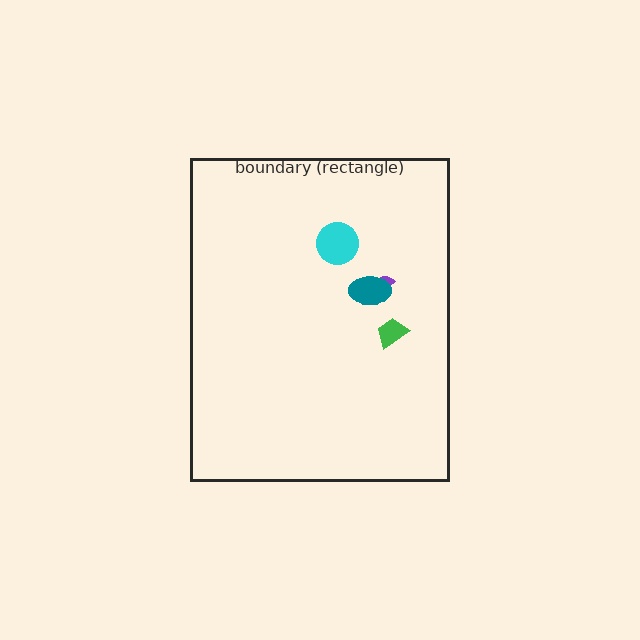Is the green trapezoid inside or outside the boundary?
Inside.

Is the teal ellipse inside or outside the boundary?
Inside.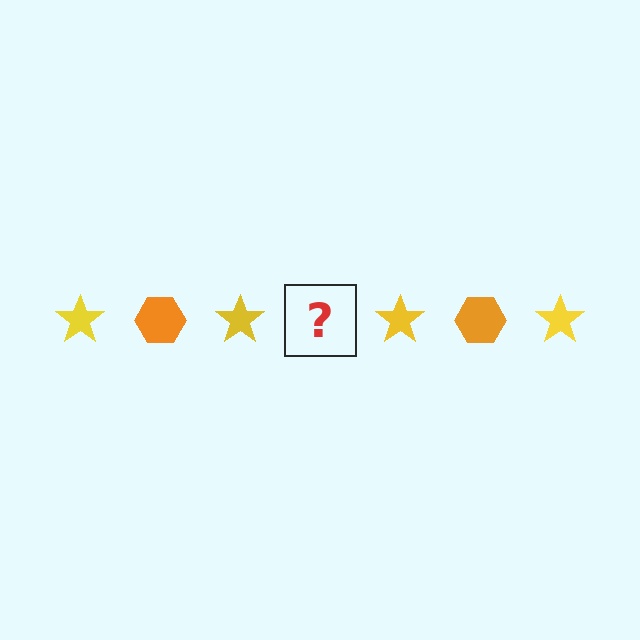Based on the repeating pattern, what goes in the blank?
The blank should be an orange hexagon.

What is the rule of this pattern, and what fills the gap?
The rule is that the pattern alternates between yellow star and orange hexagon. The gap should be filled with an orange hexagon.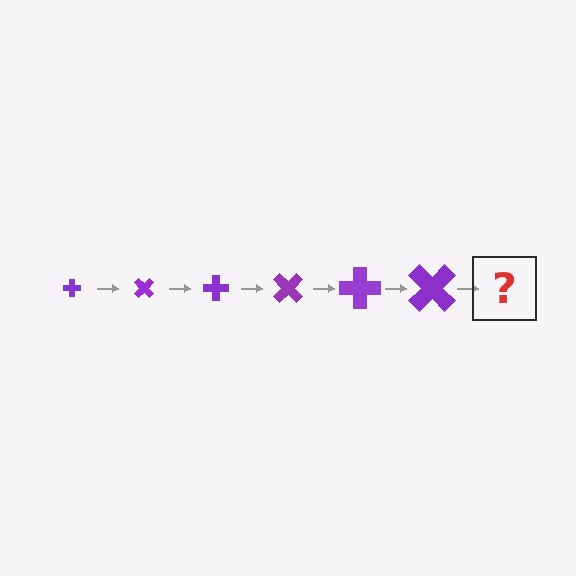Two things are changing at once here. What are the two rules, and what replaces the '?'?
The two rules are that the cross grows larger each step and it rotates 45 degrees each step. The '?' should be a cross, larger than the previous one and rotated 270 degrees from the start.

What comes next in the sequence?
The next element should be a cross, larger than the previous one and rotated 270 degrees from the start.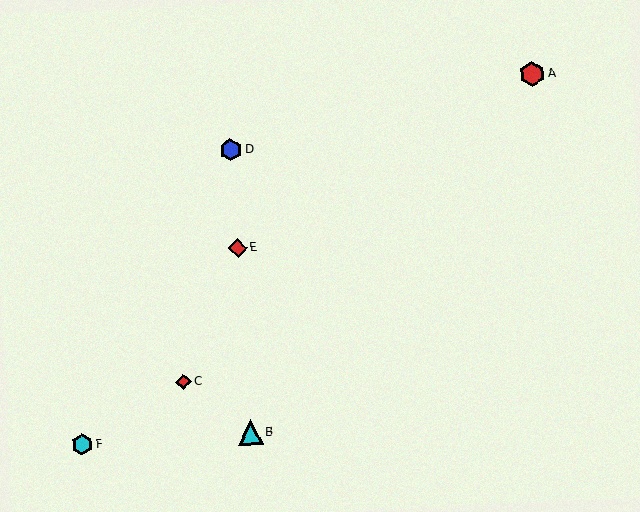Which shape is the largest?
The red hexagon (labeled A) is the largest.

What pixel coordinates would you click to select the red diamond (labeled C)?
Click at (183, 382) to select the red diamond C.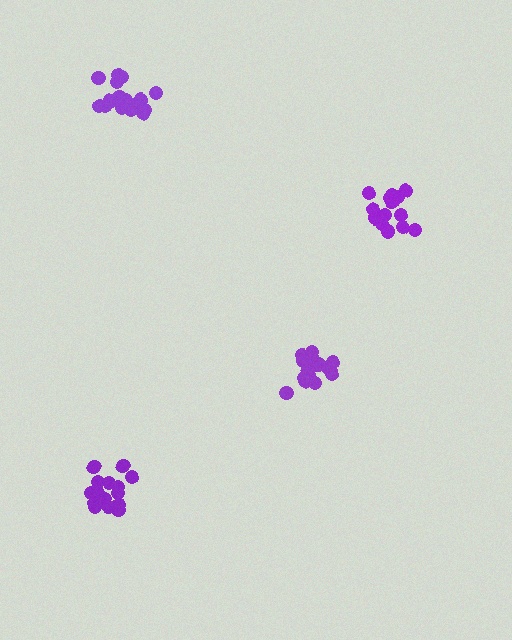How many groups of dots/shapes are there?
There are 4 groups.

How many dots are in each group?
Group 1: 17 dots, Group 2: 20 dots, Group 3: 14 dots, Group 4: 19 dots (70 total).